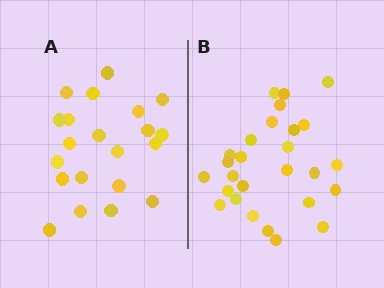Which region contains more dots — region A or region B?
Region B (the right region) has more dots.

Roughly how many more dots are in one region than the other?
Region B has about 6 more dots than region A.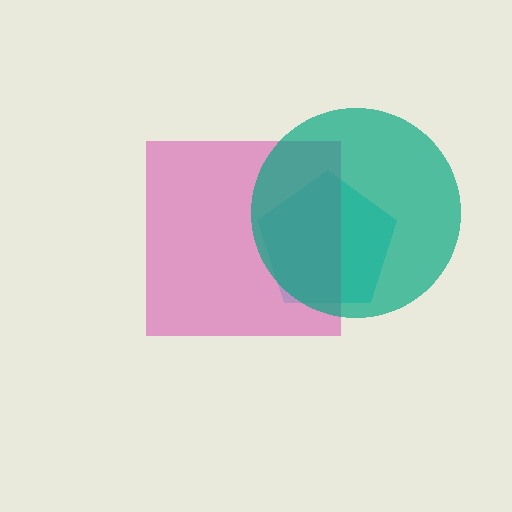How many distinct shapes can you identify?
There are 3 distinct shapes: a cyan pentagon, a pink square, a teal circle.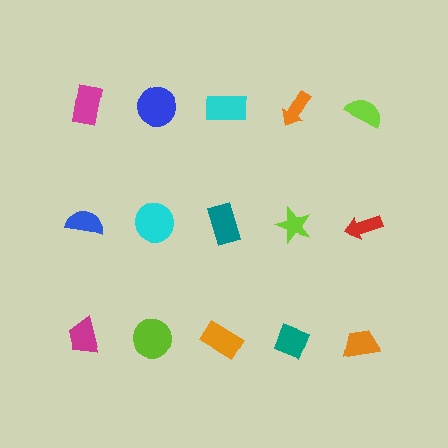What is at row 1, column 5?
A lime semicircle.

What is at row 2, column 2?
A cyan circle.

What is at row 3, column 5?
An orange trapezoid.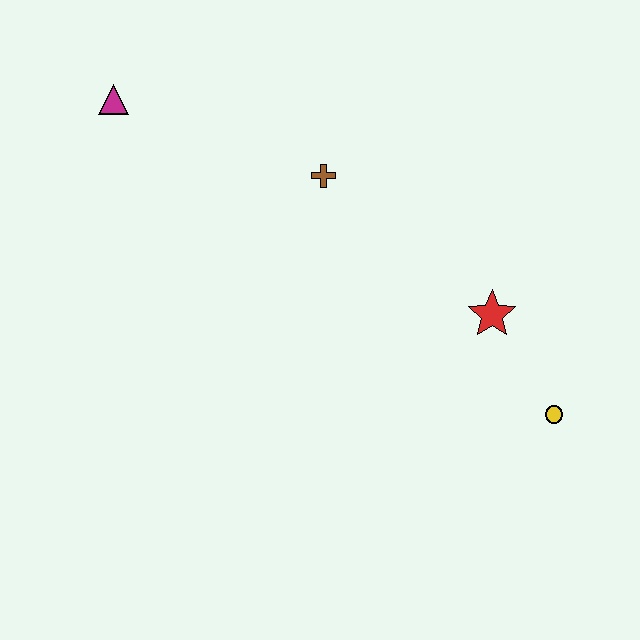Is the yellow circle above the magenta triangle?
No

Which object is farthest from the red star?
The magenta triangle is farthest from the red star.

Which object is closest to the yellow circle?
The red star is closest to the yellow circle.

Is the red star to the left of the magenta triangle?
No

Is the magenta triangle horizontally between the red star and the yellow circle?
No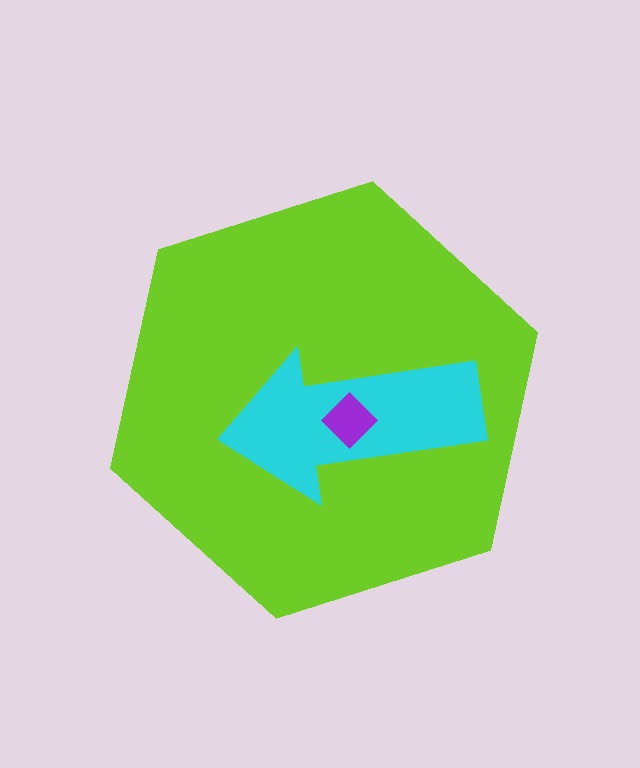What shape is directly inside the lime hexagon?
The cyan arrow.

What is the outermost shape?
The lime hexagon.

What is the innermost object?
The purple diamond.